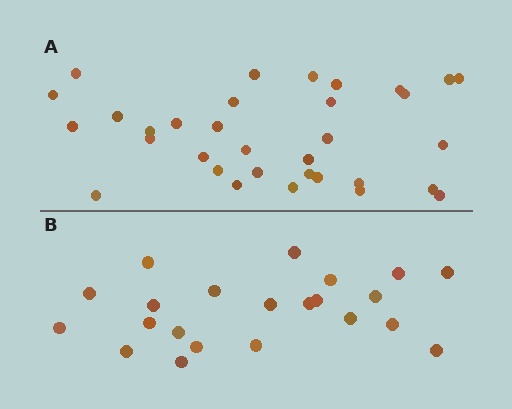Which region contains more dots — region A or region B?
Region A (the top region) has more dots.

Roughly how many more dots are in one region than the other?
Region A has roughly 12 or so more dots than region B.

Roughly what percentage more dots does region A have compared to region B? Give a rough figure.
About 50% more.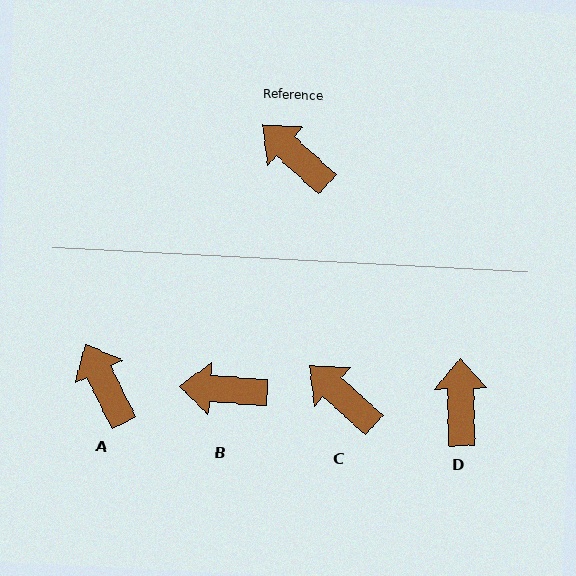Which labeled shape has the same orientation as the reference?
C.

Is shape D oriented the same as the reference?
No, it is off by about 46 degrees.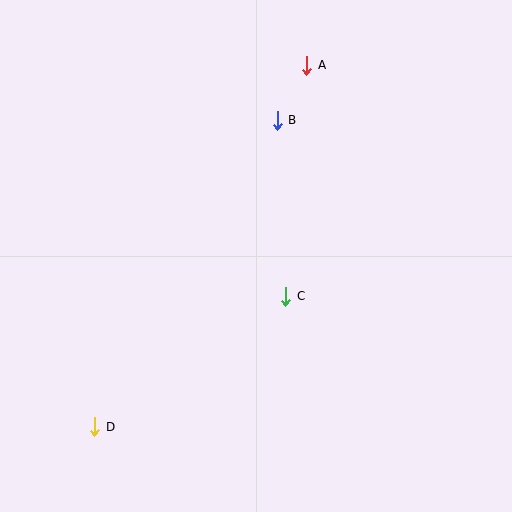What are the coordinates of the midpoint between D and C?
The midpoint between D and C is at (190, 362).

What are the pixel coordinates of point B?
Point B is at (277, 120).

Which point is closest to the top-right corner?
Point A is closest to the top-right corner.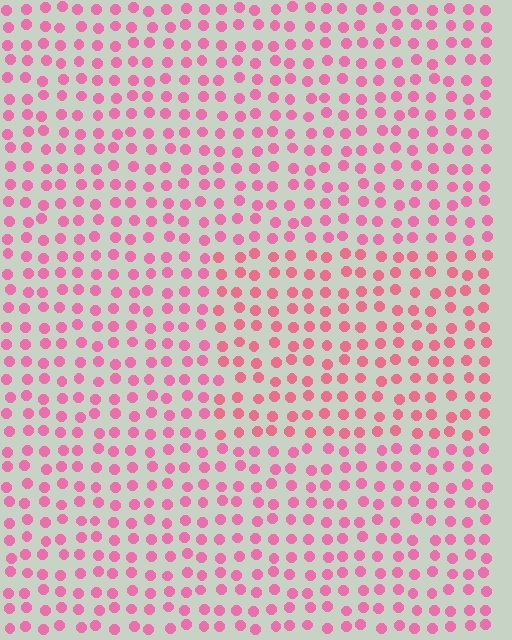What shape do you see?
I see a rectangle.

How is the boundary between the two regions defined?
The boundary is defined purely by a slight shift in hue (about 16 degrees). Spacing, size, and orientation are identical on both sides.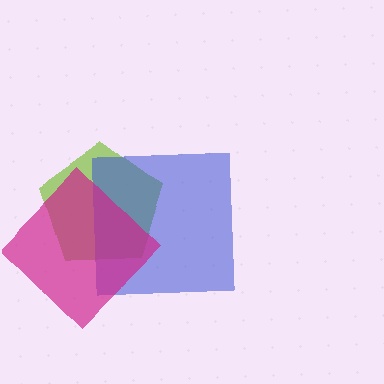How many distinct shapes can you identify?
There are 3 distinct shapes: a lime pentagon, a blue square, a magenta diamond.